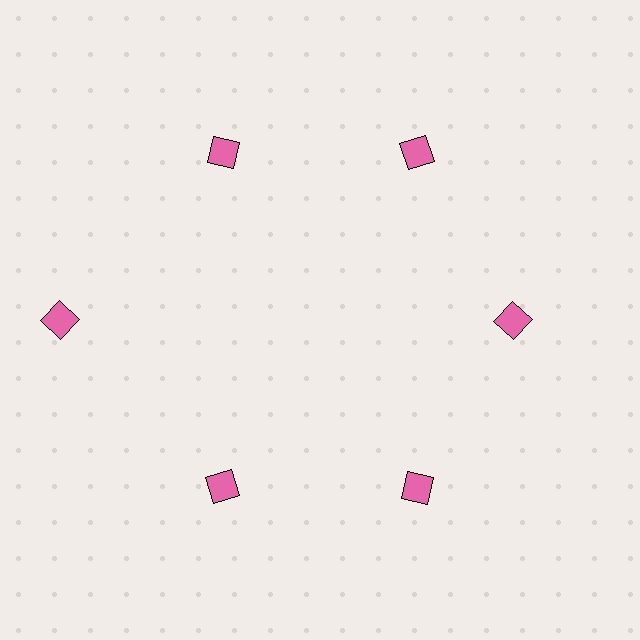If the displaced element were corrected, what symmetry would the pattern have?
It would have 6-fold rotational symmetry — the pattern would map onto itself every 60 degrees.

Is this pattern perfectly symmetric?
No. The 6 pink diamonds are arranged in a ring, but one element near the 9 o'clock position is pushed outward from the center, breaking the 6-fold rotational symmetry.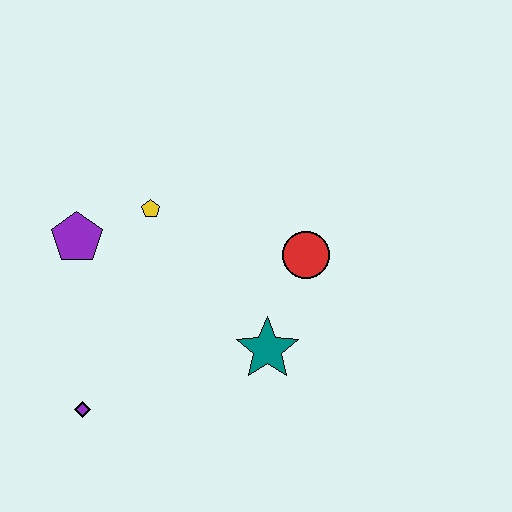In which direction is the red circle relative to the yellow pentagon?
The red circle is to the right of the yellow pentagon.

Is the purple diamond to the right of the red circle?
No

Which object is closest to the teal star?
The red circle is closest to the teal star.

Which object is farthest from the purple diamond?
The red circle is farthest from the purple diamond.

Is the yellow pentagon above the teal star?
Yes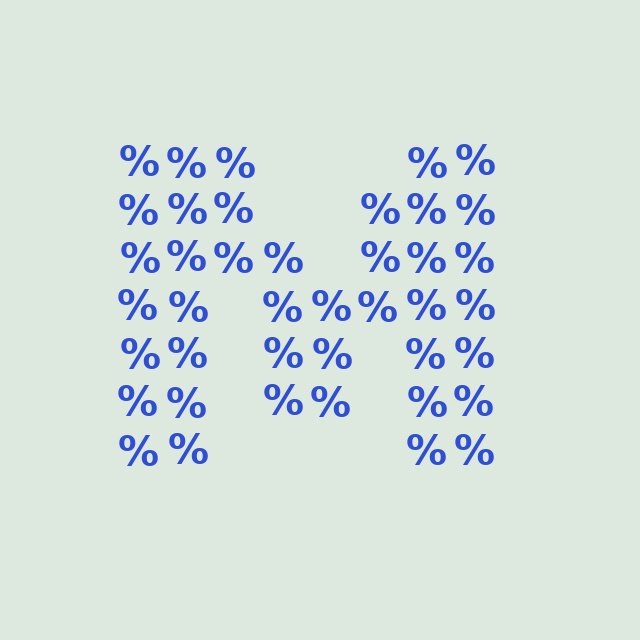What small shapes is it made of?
It is made of small percent signs.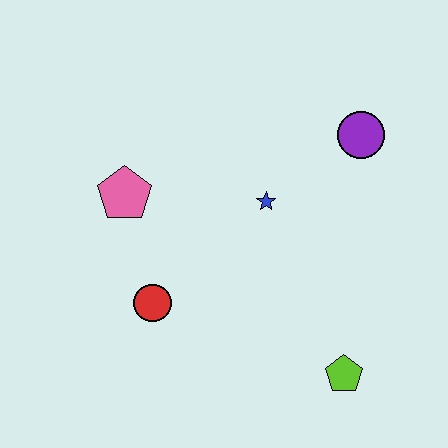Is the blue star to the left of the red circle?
No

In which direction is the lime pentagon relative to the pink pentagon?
The lime pentagon is to the right of the pink pentagon.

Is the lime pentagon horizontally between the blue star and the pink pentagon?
No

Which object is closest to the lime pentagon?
The blue star is closest to the lime pentagon.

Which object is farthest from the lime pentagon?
The pink pentagon is farthest from the lime pentagon.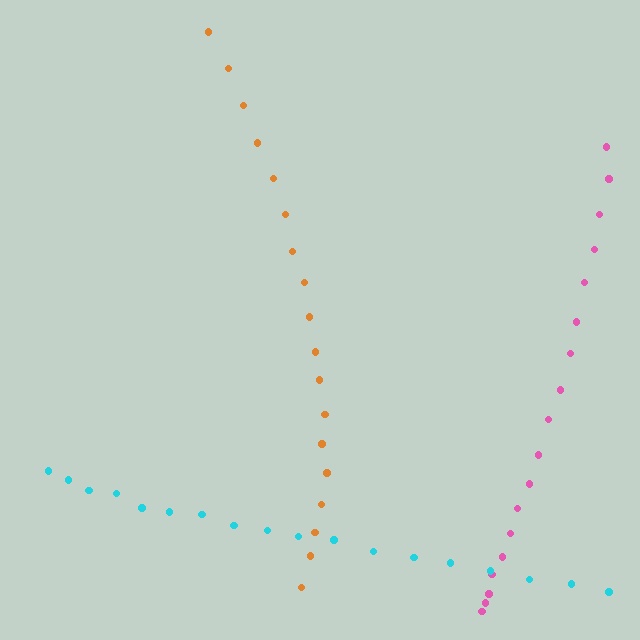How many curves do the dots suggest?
There are 3 distinct paths.